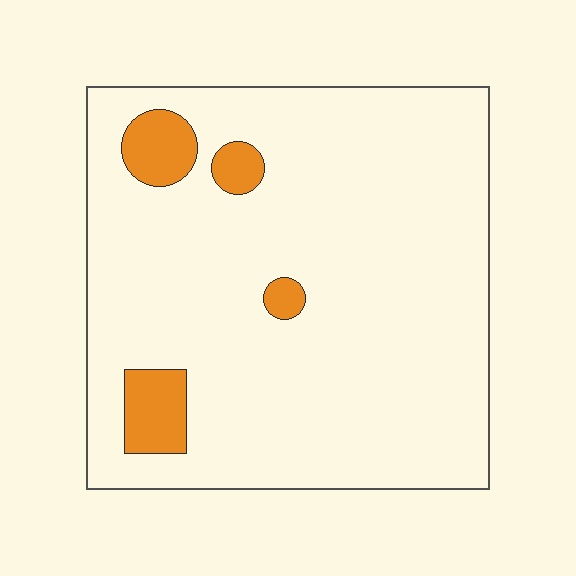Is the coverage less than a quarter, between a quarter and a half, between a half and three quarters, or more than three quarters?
Less than a quarter.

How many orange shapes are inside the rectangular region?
4.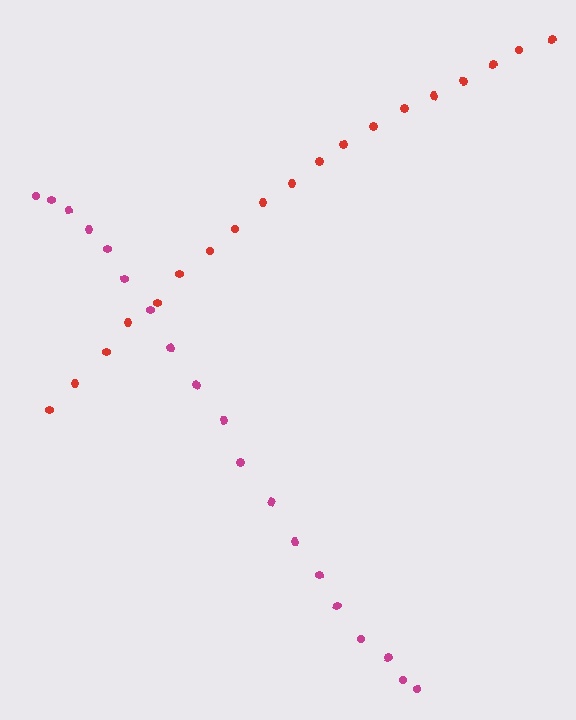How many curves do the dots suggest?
There are 2 distinct paths.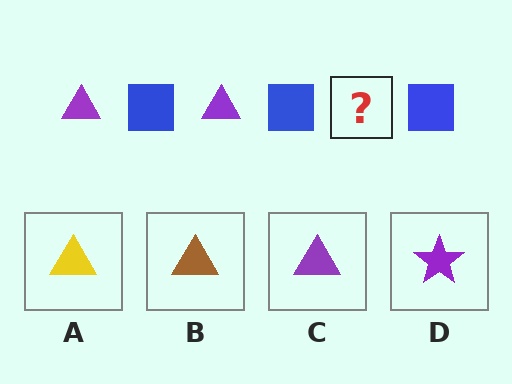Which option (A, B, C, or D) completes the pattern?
C.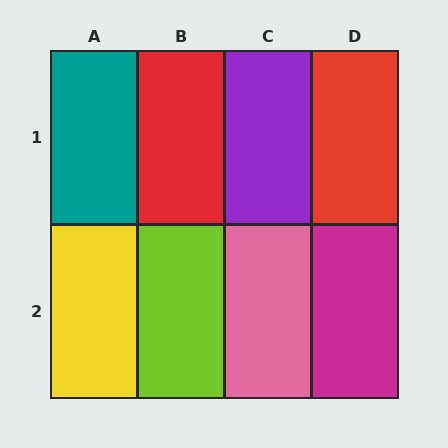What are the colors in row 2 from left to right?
Yellow, lime, pink, magenta.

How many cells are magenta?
1 cell is magenta.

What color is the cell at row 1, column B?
Red.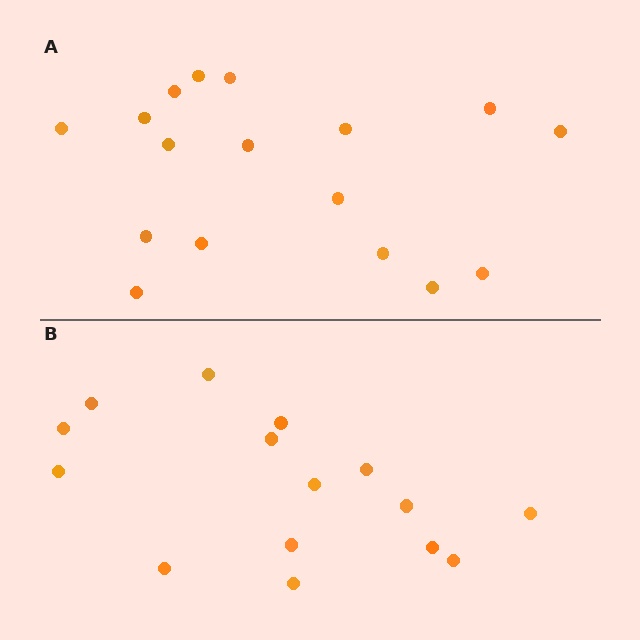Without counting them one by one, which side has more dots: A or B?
Region A (the top region) has more dots.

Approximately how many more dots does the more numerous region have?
Region A has just a few more — roughly 2 or 3 more dots than region B.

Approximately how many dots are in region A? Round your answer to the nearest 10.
About 20 dots. (The exact count is 17, which rounds to 20.)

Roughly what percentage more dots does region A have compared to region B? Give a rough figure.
About 15% more.